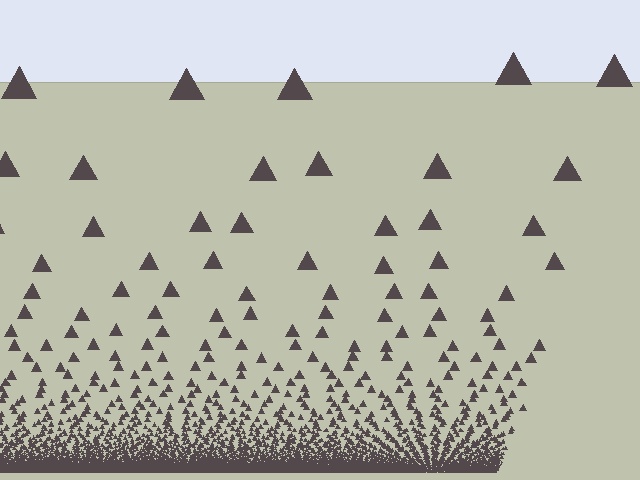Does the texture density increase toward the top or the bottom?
Density increases toward the bottom.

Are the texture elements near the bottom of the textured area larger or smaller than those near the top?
Smaller. The gradient is inverted — elements near the bottom are smaller and denser.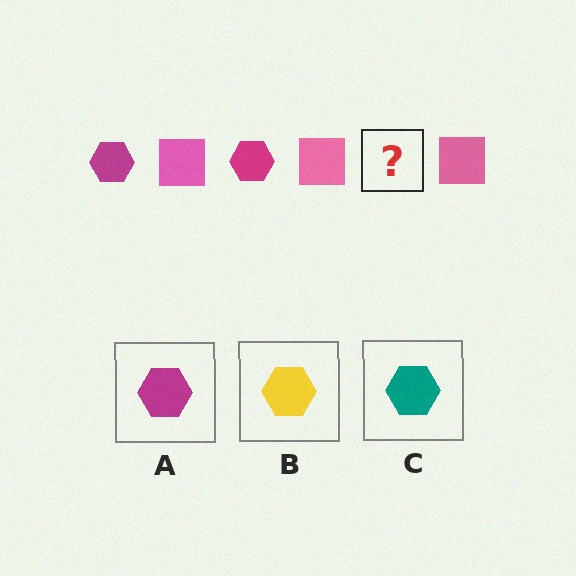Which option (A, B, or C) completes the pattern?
A.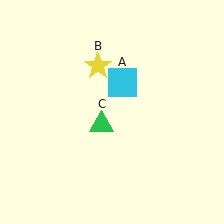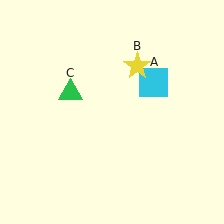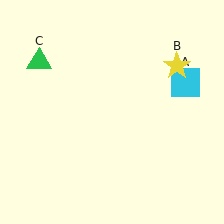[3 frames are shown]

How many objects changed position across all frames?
3 objects changed position: cyan square (object A), yellow star (object B), green triangle (object C).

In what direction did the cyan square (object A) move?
The cyan square (object A) moved right.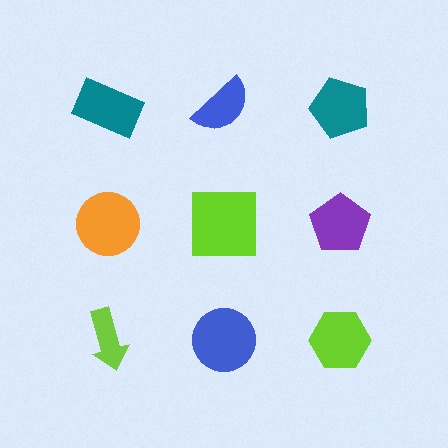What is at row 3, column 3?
A lime hexagon.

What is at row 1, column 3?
A teal pentagon.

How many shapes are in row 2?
3 shapes.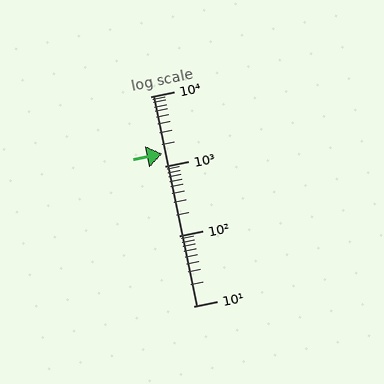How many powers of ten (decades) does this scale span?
The scale spans 3 decades, from 10 to 10000.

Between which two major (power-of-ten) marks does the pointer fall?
The pointer is between 1000 and 10000.